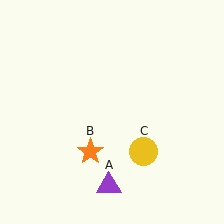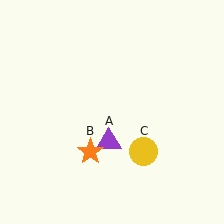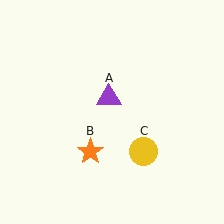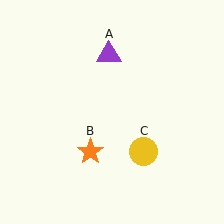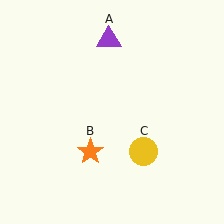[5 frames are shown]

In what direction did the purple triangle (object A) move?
The purple triangle (object A) moved up.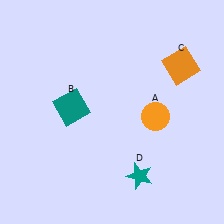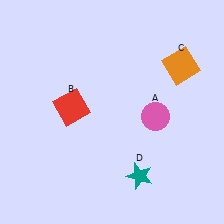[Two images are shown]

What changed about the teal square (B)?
In Image 1, B is teal. In Image 2, it changed to red.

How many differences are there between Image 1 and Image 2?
There are 2 differences between the two images.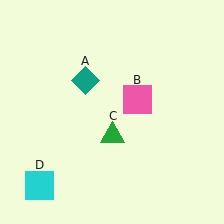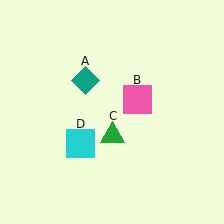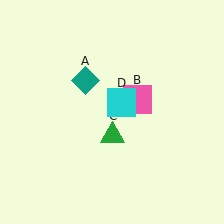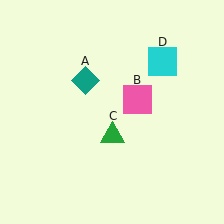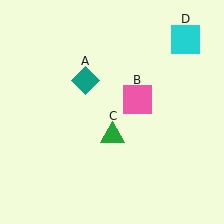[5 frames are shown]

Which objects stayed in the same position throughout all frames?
Teal diamond (object A) and pink square (object B) and green triangle (object C) remained stationary.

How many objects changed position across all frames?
1 object changed position: cyan square (object D).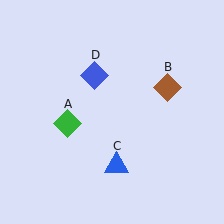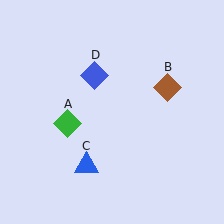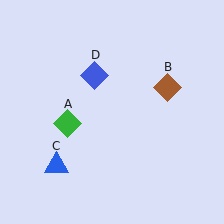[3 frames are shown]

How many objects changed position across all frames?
1 object changed position: blue triangle (object C).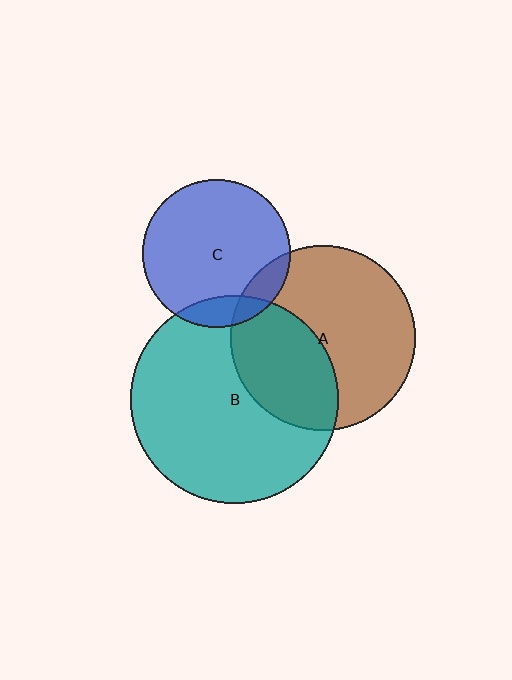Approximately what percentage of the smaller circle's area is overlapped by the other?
Approximately 10%.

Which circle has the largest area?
Circle B (teal).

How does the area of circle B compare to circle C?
Approximately 2.0 times.